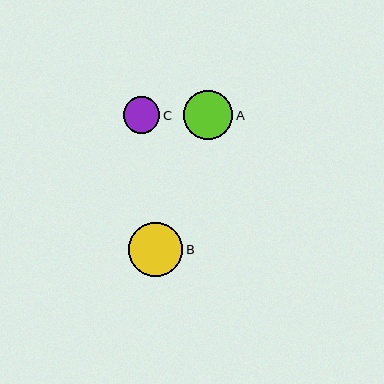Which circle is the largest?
Circle B is the largest with a size of approximately 54 pixels.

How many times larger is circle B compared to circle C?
Circle B is approximately 1.5 times the size of circle C.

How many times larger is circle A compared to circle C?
Circle A is approximately 1.3 times the size of circle C.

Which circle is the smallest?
Circle C is the smallest with a size of approximately 36 pixels.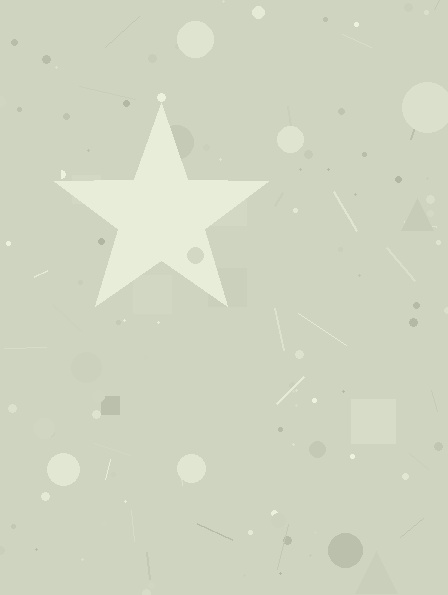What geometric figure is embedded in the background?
A star is embedded in the background.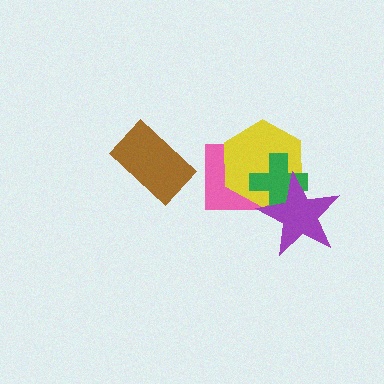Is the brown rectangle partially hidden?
No, no other shape covers it.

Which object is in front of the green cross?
The purple star is in front of the green cross.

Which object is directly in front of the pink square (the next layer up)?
The yellow hexagon is directly in front of the pink square.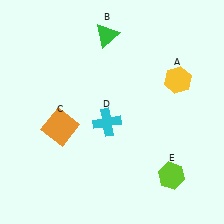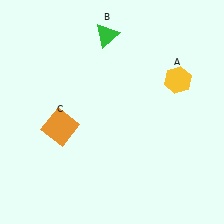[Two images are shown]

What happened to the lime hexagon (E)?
The lime hexagon (E) was removed in Image 2. It was in the bottom-right area of Image 1.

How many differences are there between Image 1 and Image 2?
There are 2 differences between the two images.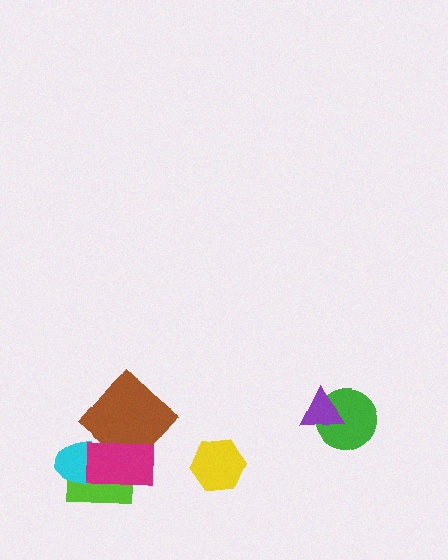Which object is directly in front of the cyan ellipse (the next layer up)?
The brown diamond is directly in front of the cyan ellipse.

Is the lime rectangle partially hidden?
Yes, it is partially covered by another shape.